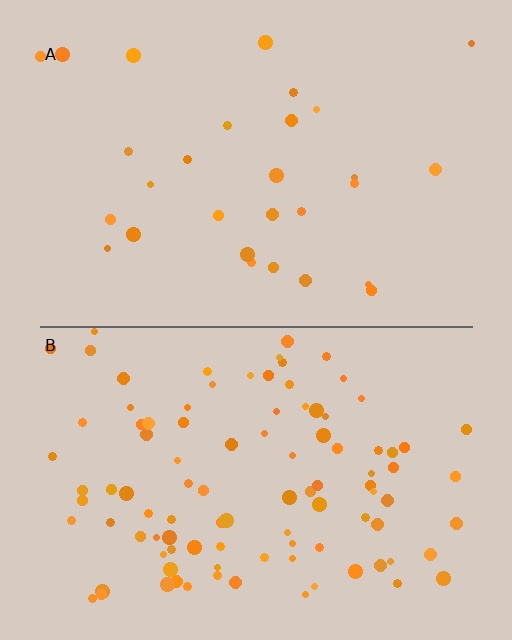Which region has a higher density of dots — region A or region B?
B (the bottom).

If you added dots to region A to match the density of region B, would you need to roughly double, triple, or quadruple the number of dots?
Approximately triple.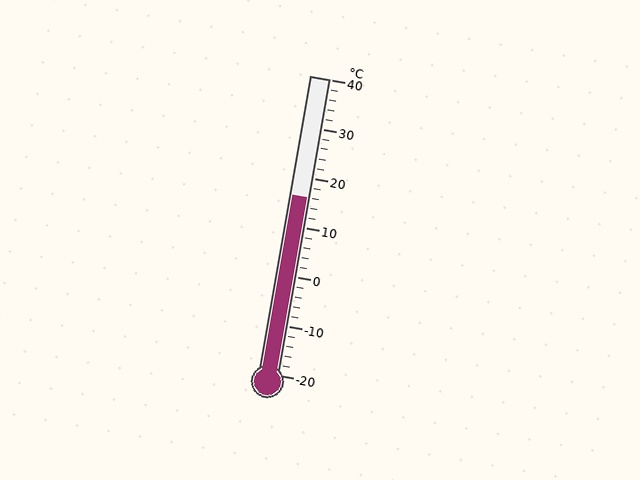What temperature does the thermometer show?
The thermometer shows approximately 16°C.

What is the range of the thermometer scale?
The thermometer scale ranges from -20°C to 40°C.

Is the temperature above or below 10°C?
The temperature is above 10°C.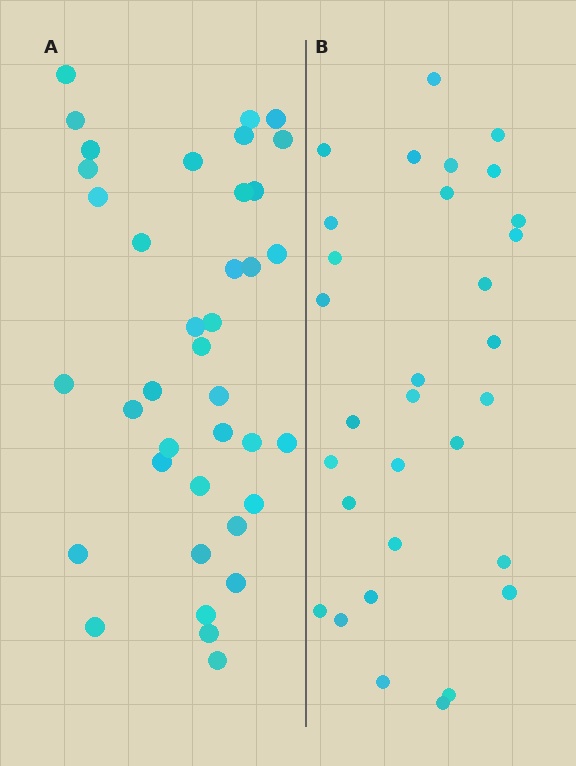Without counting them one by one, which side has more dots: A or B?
Region A (the left region) has more dots.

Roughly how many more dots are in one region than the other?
Region A has roughly 8 or so more dots than region B.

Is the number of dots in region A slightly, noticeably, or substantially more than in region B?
Region A has only slightly more — the two regions are fairly close. The ratio is roughly 1.2 to 1.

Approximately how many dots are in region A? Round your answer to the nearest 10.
About 40 dots. (The exact count is 38, which rounds to 40.)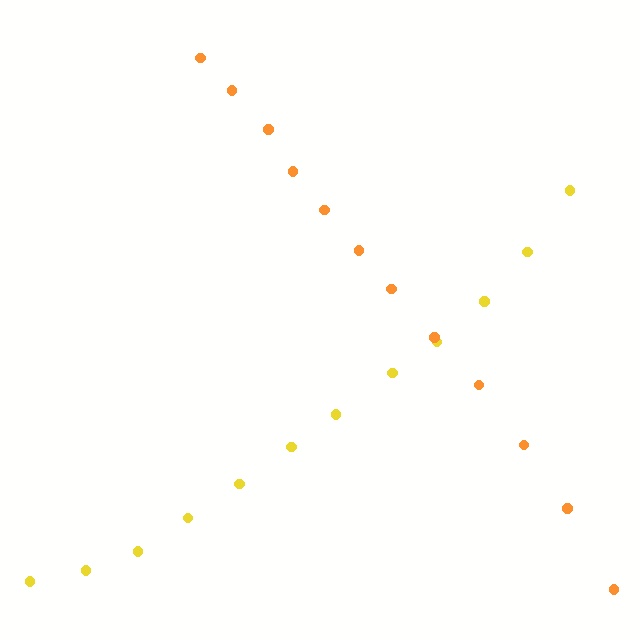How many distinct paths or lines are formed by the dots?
There are 2 distinct paths.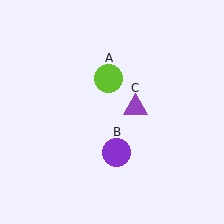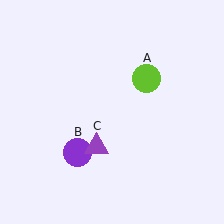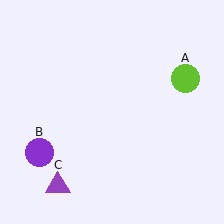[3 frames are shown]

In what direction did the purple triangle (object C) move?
The purple triangle (object C) moved down and to the left.